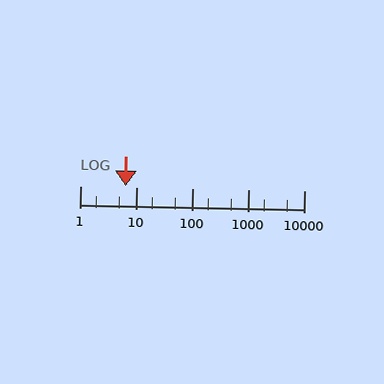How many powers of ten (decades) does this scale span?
The scale spans 4 decades, from 1 to 10000.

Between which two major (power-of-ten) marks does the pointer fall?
The pointer is between 1 and 10.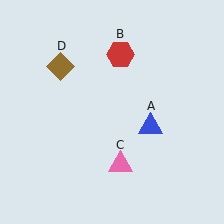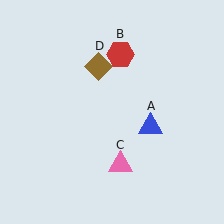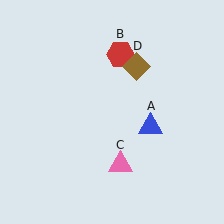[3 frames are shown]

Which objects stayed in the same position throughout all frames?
Blue triangle (object A) and red hexagon (object B) and pink triangle (object C) remained stationary.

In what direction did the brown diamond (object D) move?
The brown diamond (object D) moved right.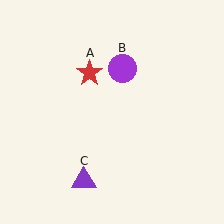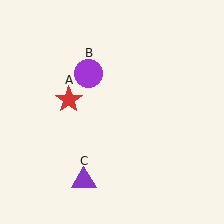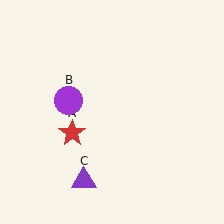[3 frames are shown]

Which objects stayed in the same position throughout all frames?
Purple triangle (object C) remained stationary.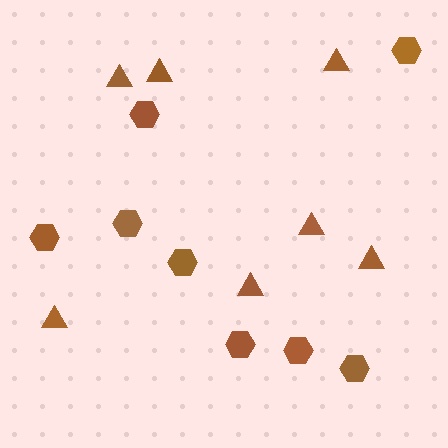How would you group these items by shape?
There are 2 groups: one group of triangles (7) and one group of hexagons (8).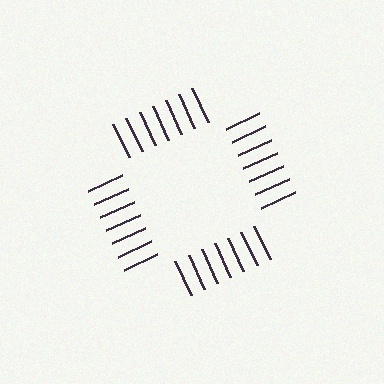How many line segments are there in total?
28 — 7 along each of the 4 edges.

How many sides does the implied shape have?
4 sides — the line-ends trace a square.